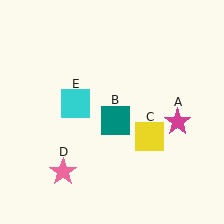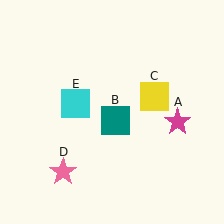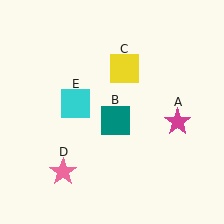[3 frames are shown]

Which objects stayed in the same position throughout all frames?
Magenta star (object A) and teal square (object B) and pink star (object D) and cyan square (object E) remained stationary.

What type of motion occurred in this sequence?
The yellow square (object C) rotated counterclockwise around the center of the scene.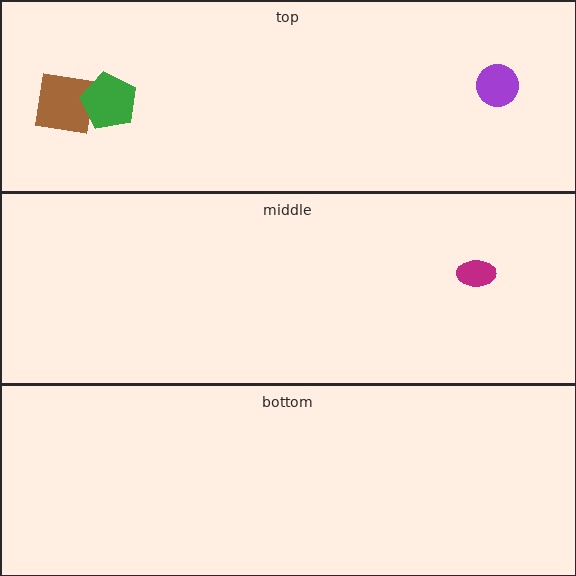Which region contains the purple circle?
The top region.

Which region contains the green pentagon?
The top region.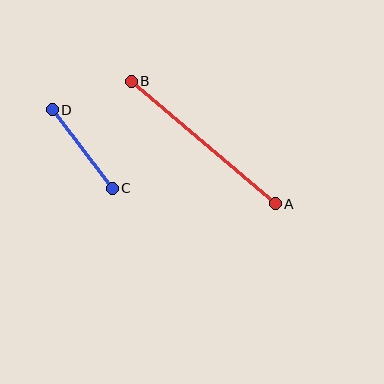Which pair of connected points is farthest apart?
Points A and B are farthest apart.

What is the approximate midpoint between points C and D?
The midpoint is at approximately (82, 149) pixels.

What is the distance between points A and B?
The distance is approximately 189 pixels.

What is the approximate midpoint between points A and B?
The midpoint is at approximately (203, 142) pixels.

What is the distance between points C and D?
The distance is approximately 99 pixels.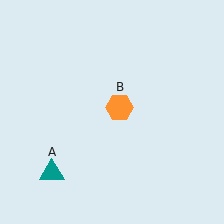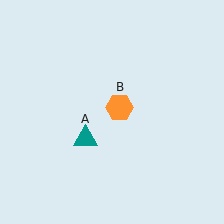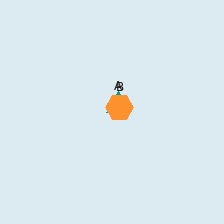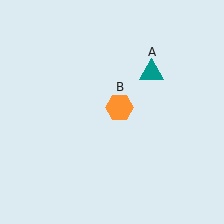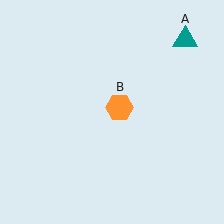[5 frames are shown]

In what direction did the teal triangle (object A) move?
The teal triangle (object A) moved up and to the right.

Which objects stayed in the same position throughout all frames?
Orange hexagon (object B) remained stationary.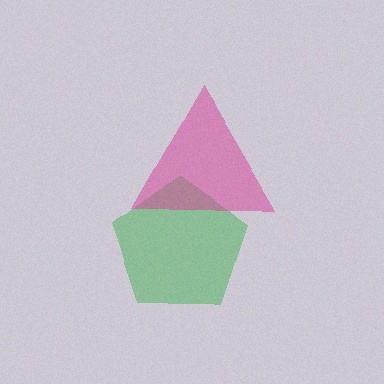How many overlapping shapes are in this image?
There are 2 overlapping shapes in the image.